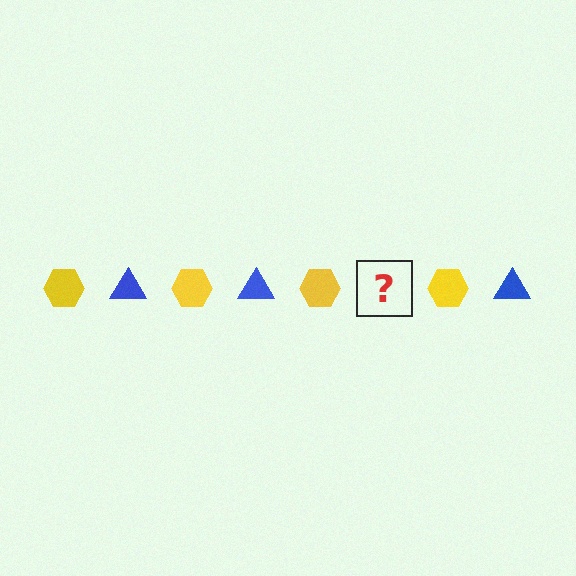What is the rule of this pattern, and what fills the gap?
The rule is that the pattern alternates between yellow hexagon and blue triangle. The gap should be filled with a blue triangle.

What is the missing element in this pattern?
The missing element is a blue triangle.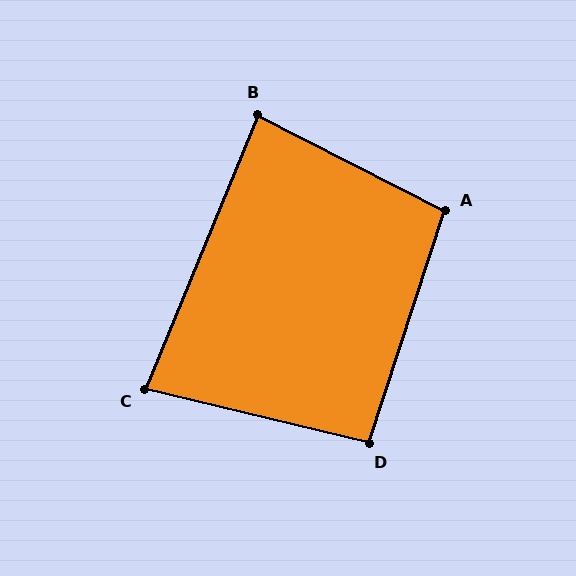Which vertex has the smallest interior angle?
C, at approximately 81 degrees.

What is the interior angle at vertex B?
Approximately 86 degrees (approximately right).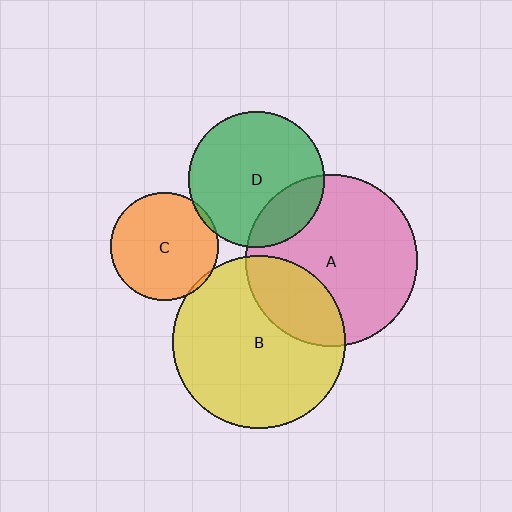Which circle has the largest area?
Circle B (yellow).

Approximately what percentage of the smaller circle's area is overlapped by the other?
Approximately 25%.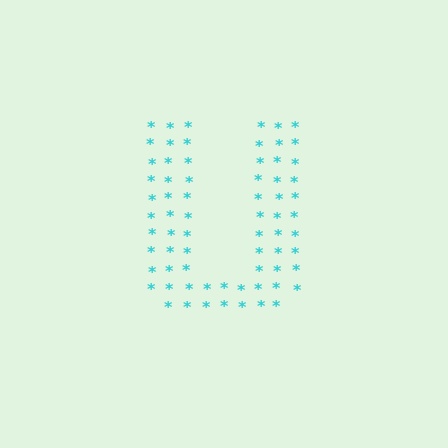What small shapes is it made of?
It is made of small asterisks.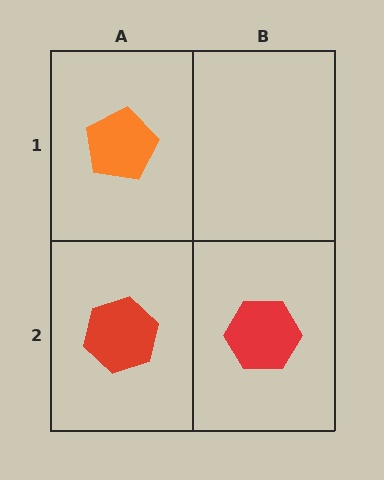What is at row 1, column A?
An orange pentagon.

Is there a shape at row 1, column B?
No, that cell is empty.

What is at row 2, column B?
A red hexagon.